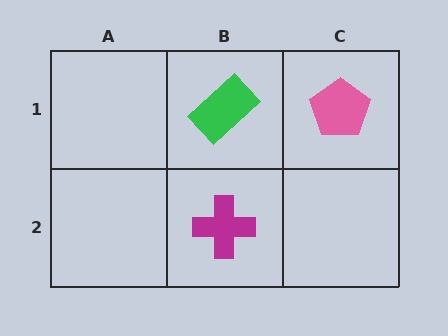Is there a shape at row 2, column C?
No, that cell is empty.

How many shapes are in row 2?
1 shape.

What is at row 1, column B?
A green rectangle.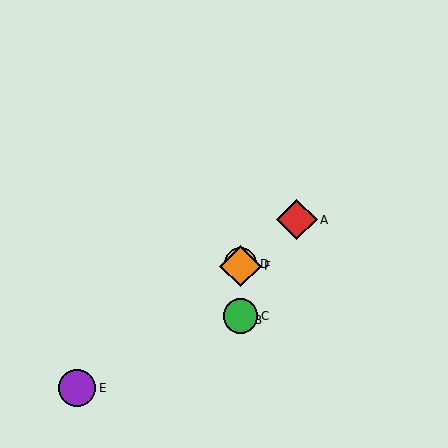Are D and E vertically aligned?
No, D is at x≈240 and E is at x≈77.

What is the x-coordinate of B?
Object B is at x≈240.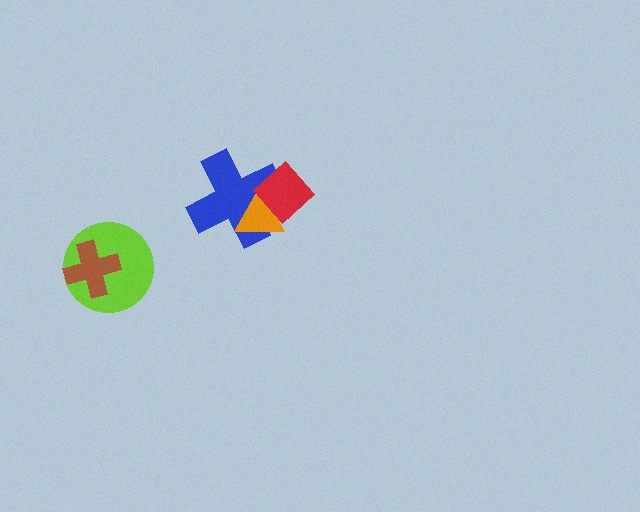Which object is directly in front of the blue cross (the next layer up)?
The orange triangle is directly in front of the blue cross.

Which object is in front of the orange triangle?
The red diamond is in front of the orange triangle.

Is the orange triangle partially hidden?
Yes, it is partially covered by another shape.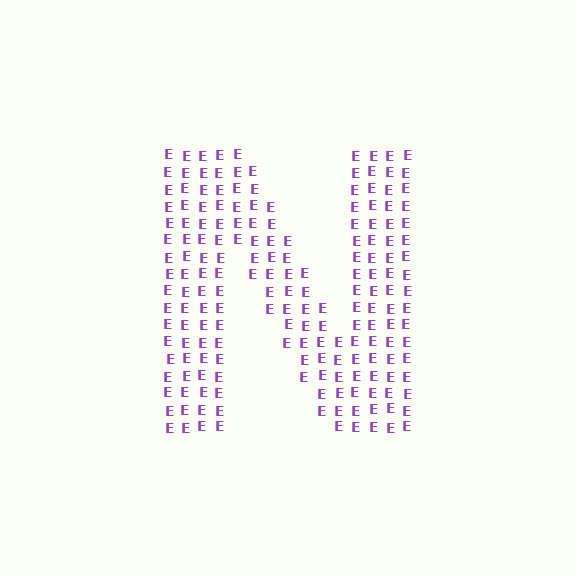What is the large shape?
The large shape is the letter N.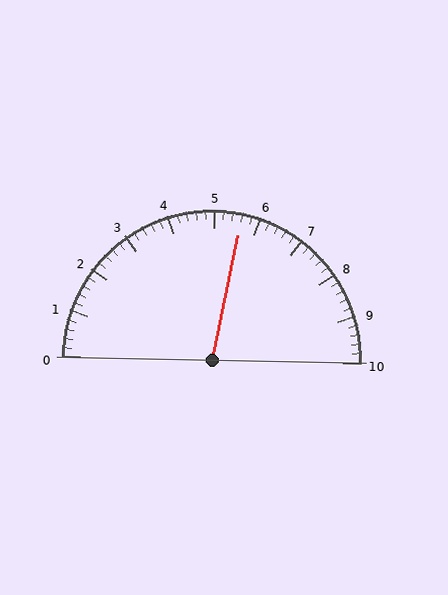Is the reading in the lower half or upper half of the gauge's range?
The reading is in the upper half of the range (0 to 10).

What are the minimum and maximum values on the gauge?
The gauge ranges from 0 to 10.